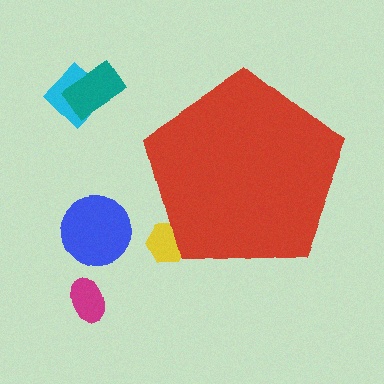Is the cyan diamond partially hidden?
No, the cyan diamond is fully visible.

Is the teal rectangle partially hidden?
No, the teal rectangle is fully visible.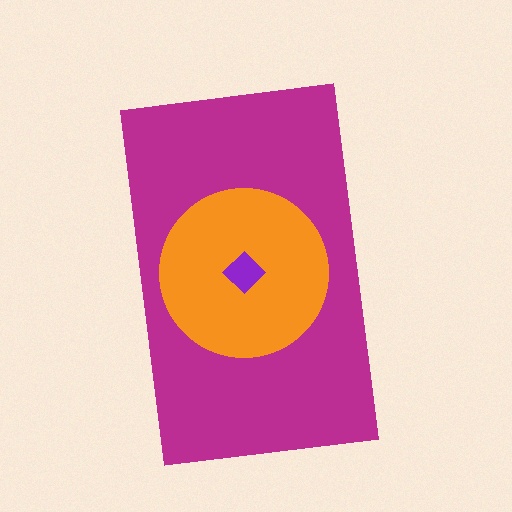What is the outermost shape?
The magenta rectangle.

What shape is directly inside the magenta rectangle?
The orange circle.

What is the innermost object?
The purple diamond.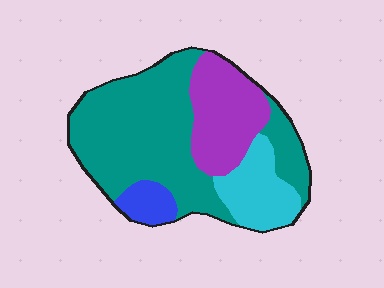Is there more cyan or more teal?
Teal.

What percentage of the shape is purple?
Purple takes up about one fifth (1/5) of the shape.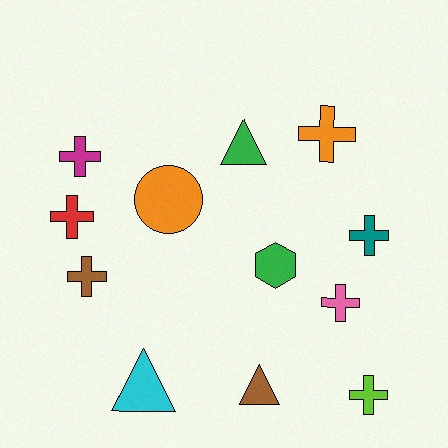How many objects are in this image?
There are 12 objects.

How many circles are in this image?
There is 1 circle.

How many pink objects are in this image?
There is 1 pink object.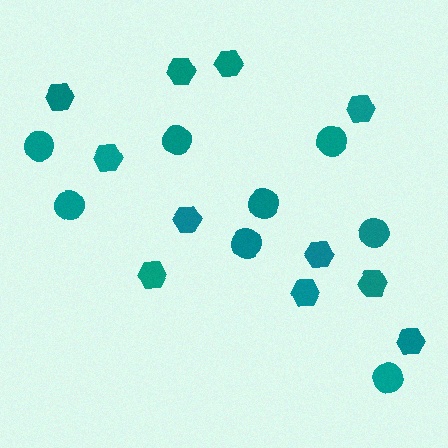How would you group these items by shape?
There are 2 groups: one group of hexagons (11) and one group of circles (8).